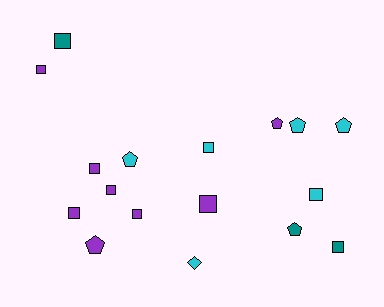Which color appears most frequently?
Purple, with 8 objects.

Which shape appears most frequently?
Square, with 10 objects.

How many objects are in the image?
There are 17 objects.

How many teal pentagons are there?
There is 1 teal pentagon.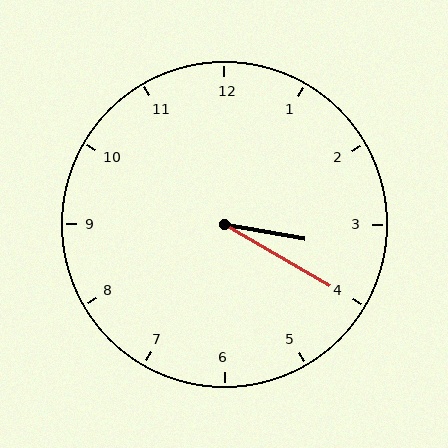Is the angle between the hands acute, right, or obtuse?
It is acute.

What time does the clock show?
3:20.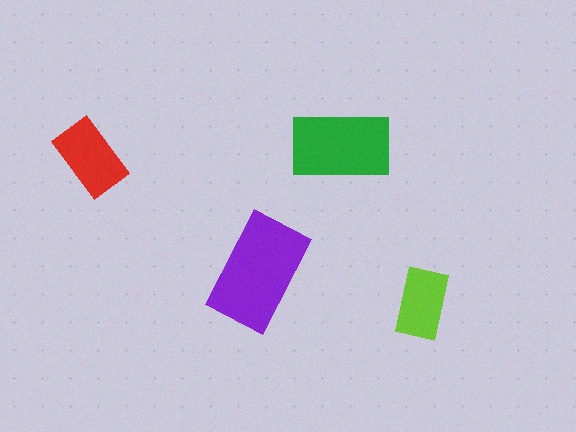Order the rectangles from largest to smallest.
the purple one, the green one, the red one, the lime one.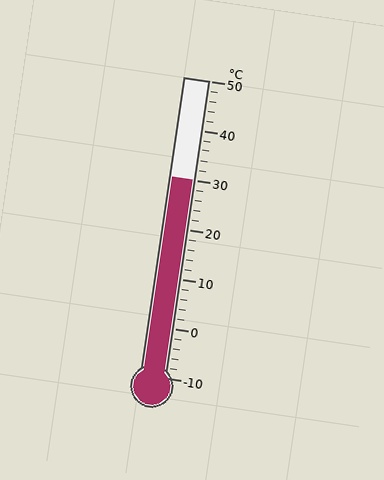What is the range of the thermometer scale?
The thermometer scale ranges from -10°C to 50°C.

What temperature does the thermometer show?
The thermometer shows approximately 30°C.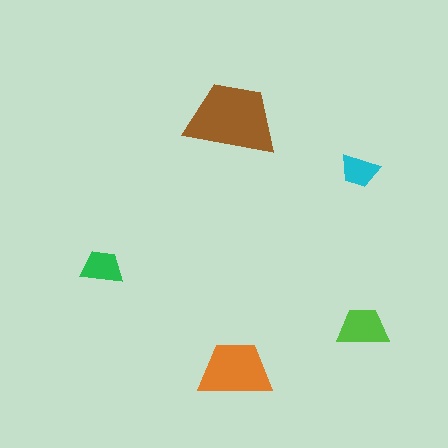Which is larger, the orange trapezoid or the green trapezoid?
The orange one.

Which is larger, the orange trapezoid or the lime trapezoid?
The orange one.